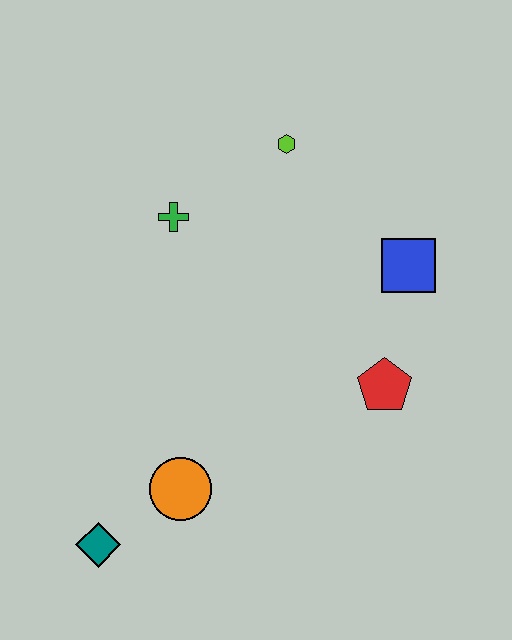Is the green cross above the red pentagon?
Yes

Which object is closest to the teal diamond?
The orange circle is closest to the teal diamond.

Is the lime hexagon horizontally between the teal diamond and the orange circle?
No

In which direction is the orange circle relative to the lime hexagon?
The orange circle is below the lime hexagon.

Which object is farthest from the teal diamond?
The lime hexagon is farthest from the teal diamond.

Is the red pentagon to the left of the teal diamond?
No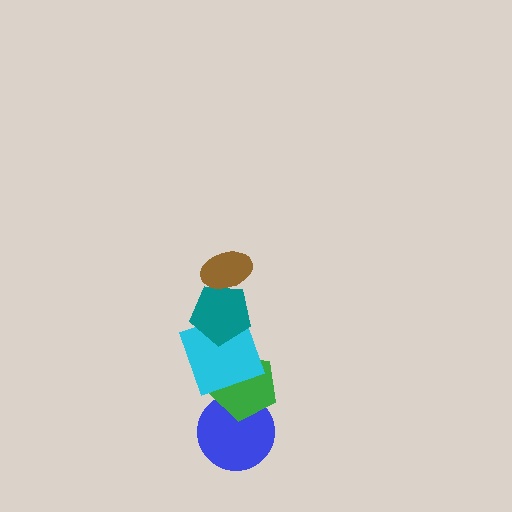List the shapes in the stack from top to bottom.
From top to bottom: the brown ellipse, the teal pentagon, the cyan square, the green pentagon, the blue circle.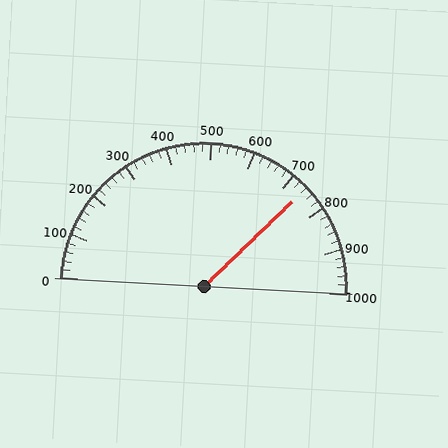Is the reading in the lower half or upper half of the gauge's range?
The reading is in the upper half of the range (0 to 1000).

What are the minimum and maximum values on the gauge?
The gauge ranges from 0 to 1000.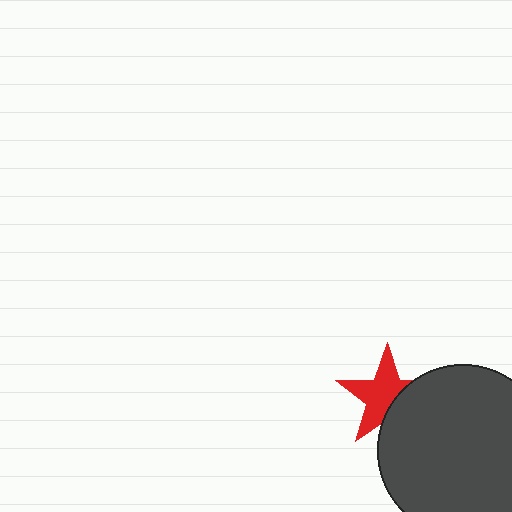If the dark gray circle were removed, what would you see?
You would see the complete red star.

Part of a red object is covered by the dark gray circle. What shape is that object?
It is a star.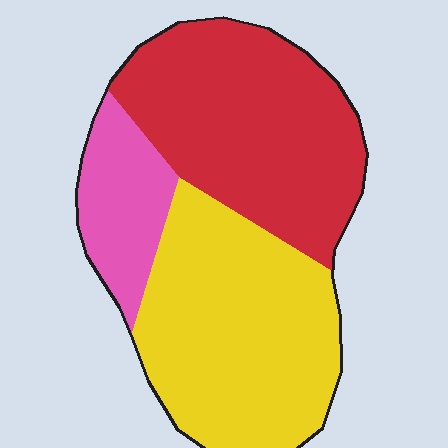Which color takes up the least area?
Pink, at roughly 15%.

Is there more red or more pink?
Red.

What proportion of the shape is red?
Red covers about 40% of the shape.